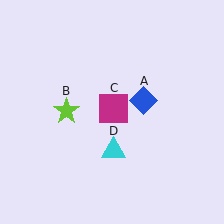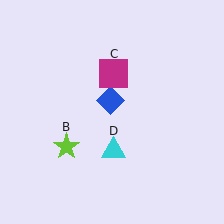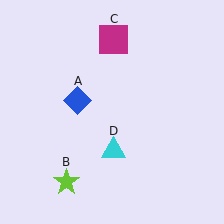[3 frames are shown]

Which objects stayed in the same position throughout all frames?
Cyan triangle (object D) remained stationary.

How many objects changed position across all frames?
3 objects changed position: blue diamond (object A), lime star (object B), magenta square (object C).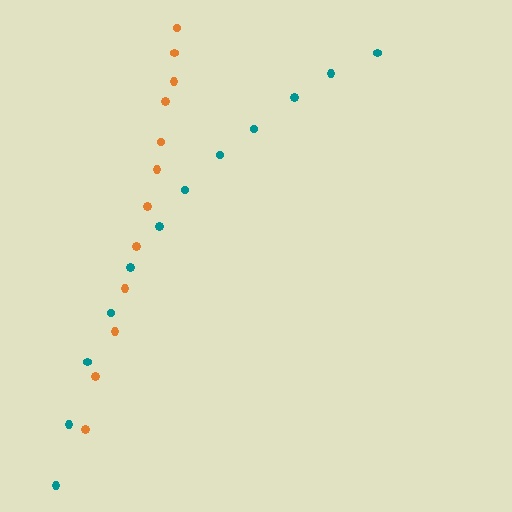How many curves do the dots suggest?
There are 2 distinct paths.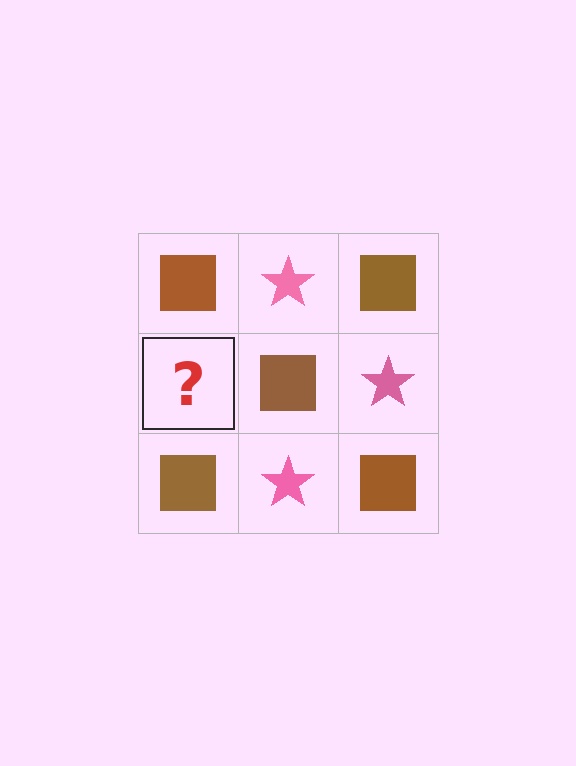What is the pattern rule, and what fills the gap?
The rule is that it alternates brown square and pink star in a checkerboard pattern. The gap should be filled with a pink star.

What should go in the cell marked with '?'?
The missing cell should contain a pink star.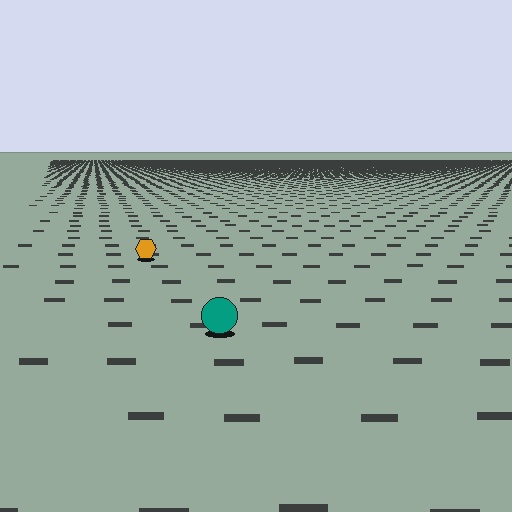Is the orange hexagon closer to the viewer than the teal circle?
No. The teal circle is closer — you can tell from the texture gradient: the ground texture is coarser near it.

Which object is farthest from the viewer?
The orange hexagon is farthest from the viewer. It appears smaller and the ground texture around it is denser.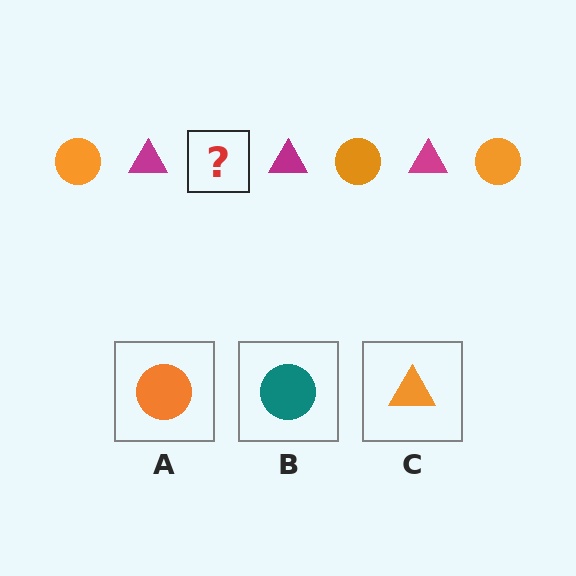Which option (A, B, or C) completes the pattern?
A.